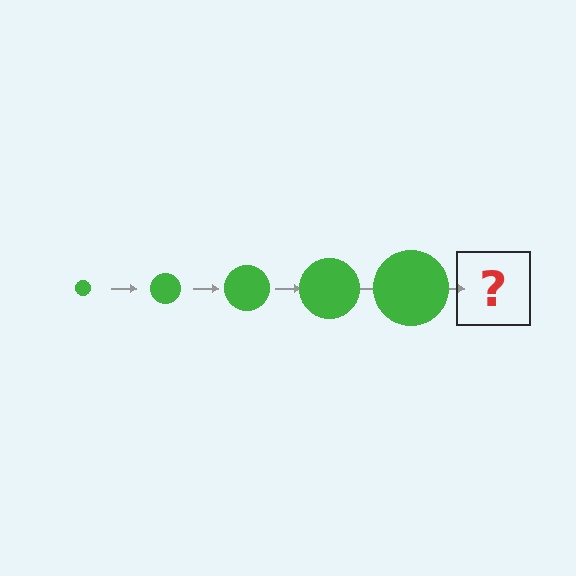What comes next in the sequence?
The next element should be a green circle, larger than the previous one.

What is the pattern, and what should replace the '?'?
The pattern is that the circle gets progressively larger each step. The '?' should be a green circle, larger than the previous one.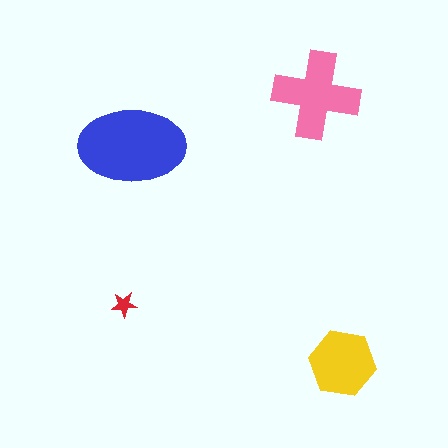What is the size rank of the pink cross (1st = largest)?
2nd.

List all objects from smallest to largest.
The red star, the yellow hexagon, the pink cross, the blue ellipse.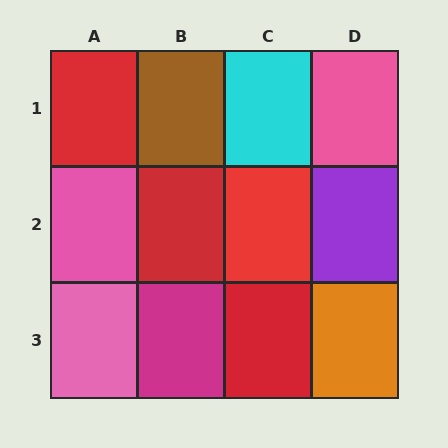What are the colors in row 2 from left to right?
Pink, red, red, purple.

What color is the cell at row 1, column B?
Brown.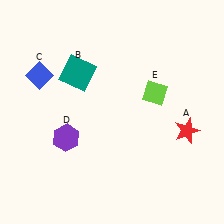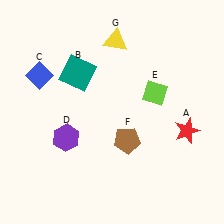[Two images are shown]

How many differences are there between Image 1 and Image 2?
There are 2 differences between the two images.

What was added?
A brown pentagon (F), a yellow triangle (G) were added in Image 2.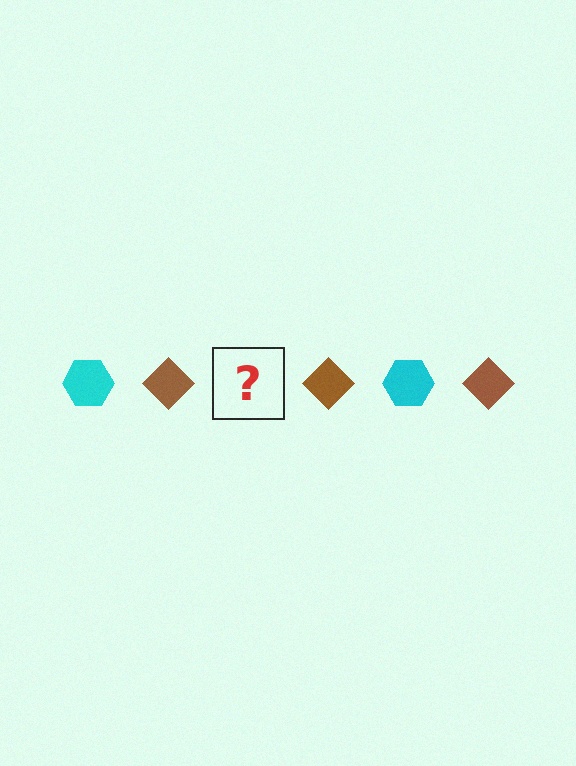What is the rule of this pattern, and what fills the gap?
The rule is that the pattern alternates between cyan hexagon and brown diamond. The gap should be filled with a cyan hexagon.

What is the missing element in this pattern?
The missing element is a cyan hexagon.